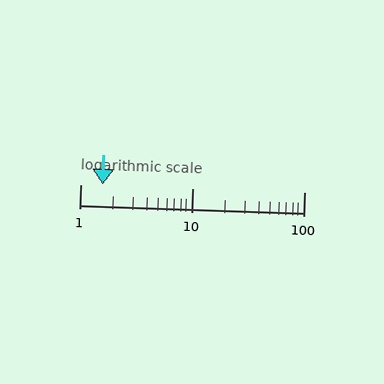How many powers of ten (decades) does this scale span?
The scale spans 2 decades, from 1 to 100.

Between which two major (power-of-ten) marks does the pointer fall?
The pointer is between 1 and 10.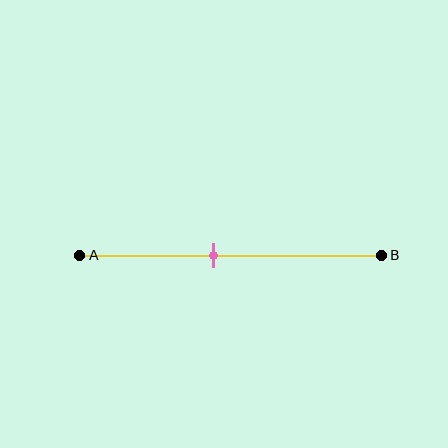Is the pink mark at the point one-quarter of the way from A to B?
No, the mark is at about 45% from A, not at the 25% one-quarter point.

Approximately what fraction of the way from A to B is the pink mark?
The pink mark is approximately 45% of the way from A to B.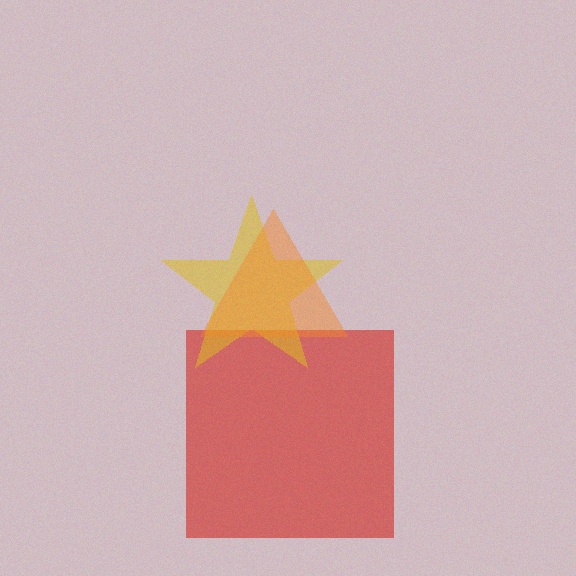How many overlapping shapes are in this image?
There are 3 overlapping shapes in the image.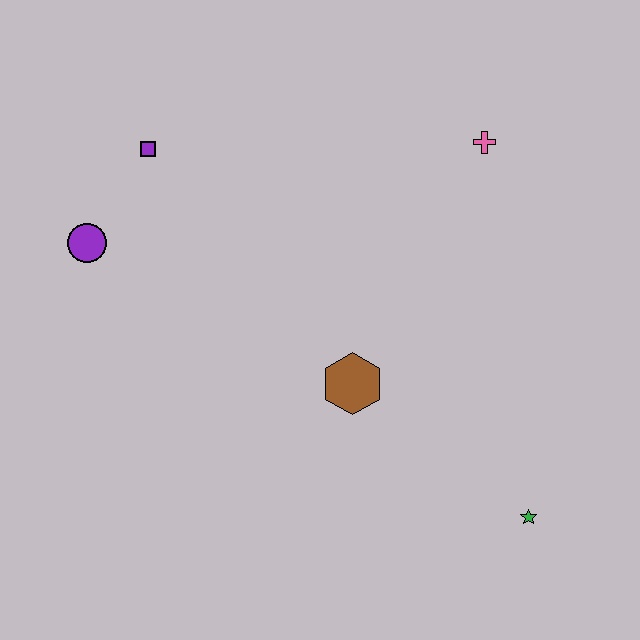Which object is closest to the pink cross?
The brown hexagon is closest to the pink cross.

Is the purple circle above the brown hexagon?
Yes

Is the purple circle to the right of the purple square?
No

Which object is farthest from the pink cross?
The purple circle is farthest from the pink cross.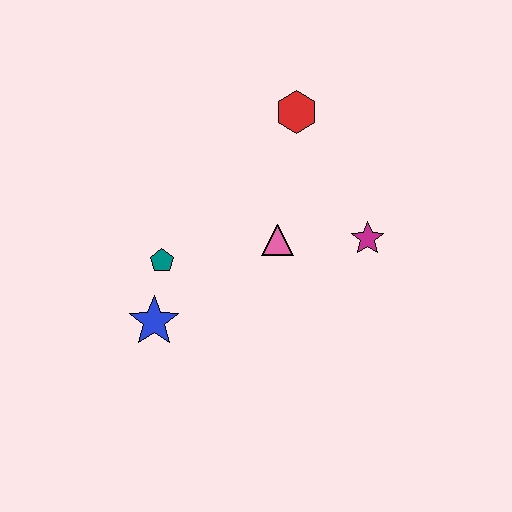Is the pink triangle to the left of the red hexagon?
Yes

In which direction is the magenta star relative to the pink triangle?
The magenta star is to the right of the pink triangle.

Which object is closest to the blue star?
The teal pentagon is closest to the blue star.